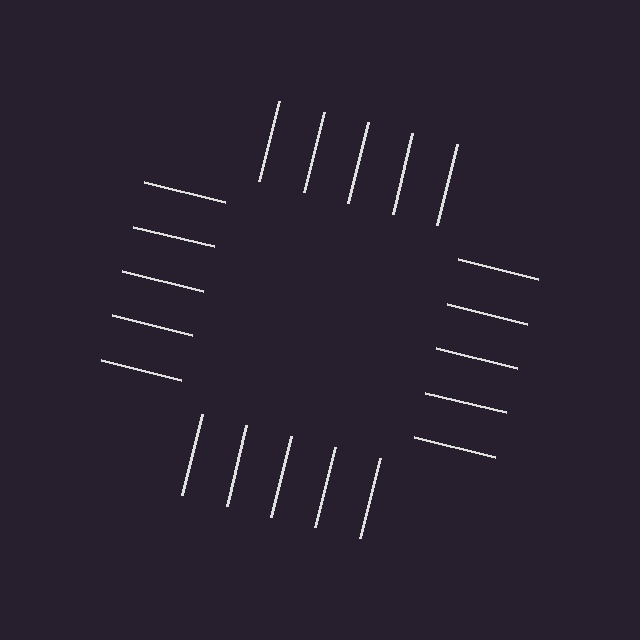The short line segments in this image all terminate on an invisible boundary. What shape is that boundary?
An illusory square — the line segments terminate on its edges but no continuous stroke is drawn.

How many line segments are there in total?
20 — 5 along each of the 4 edges.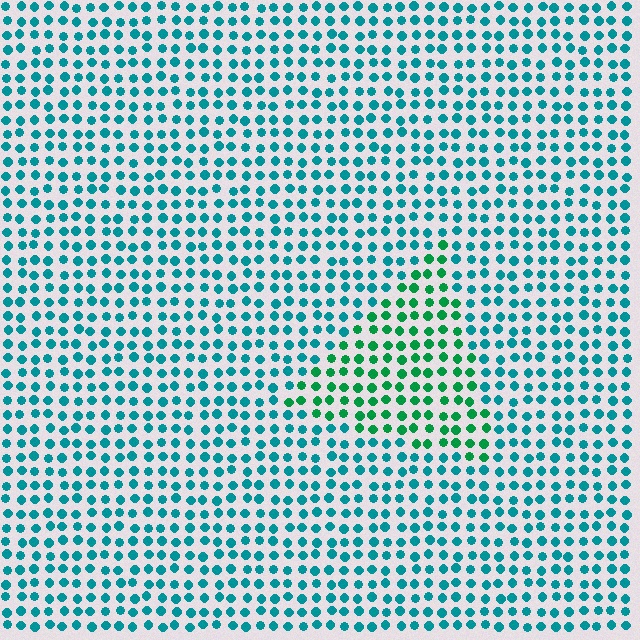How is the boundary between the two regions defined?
The boundary is defined purely by a slight shift in hue (about 36 degrees). Spacing, size, and orientation are identical on both sides.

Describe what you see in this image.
The image is filled with small teal elements in a uniform arrangement. A triangle-shaped region is visible where the elements are tinted to a slightly different hue, forming a subtle color boundary.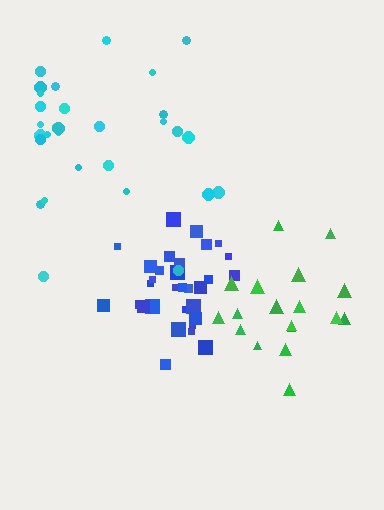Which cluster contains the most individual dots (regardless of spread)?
Blue (31).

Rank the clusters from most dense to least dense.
blue, green, cyan.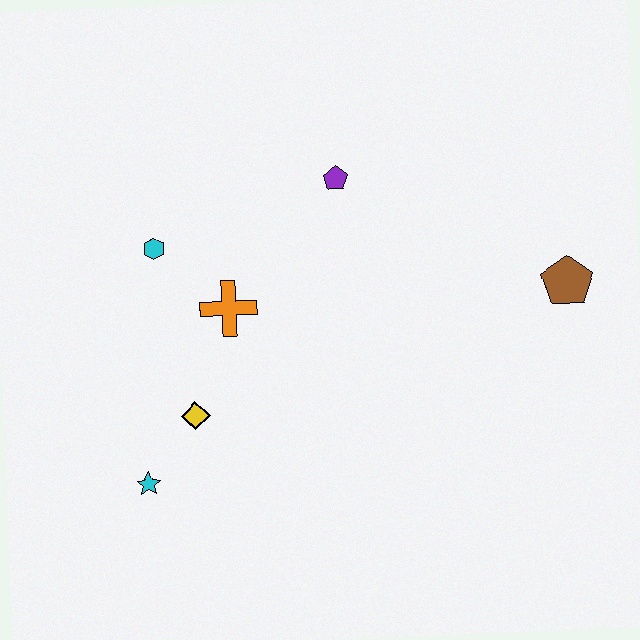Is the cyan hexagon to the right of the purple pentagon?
No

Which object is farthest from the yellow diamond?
The brown pentagon is farthest from the yellow diamond.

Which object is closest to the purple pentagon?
The orange cross is closest to the purple pentagon.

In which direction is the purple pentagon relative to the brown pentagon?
The purple pentagon is to the left of the brown pentagon.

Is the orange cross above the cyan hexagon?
No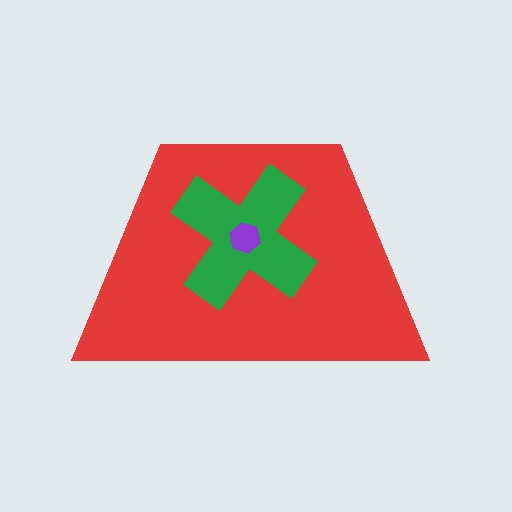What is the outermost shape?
The red trapezoid.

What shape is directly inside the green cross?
The purple hexagon.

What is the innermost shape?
The purple hexagon.